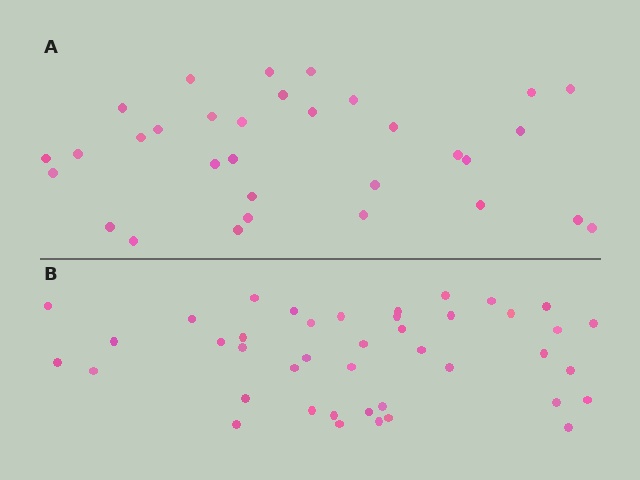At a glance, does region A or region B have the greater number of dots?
Region B (the bottom region) has more dots.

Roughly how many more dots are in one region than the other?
Region B has roughly 10 or so more dots than region A.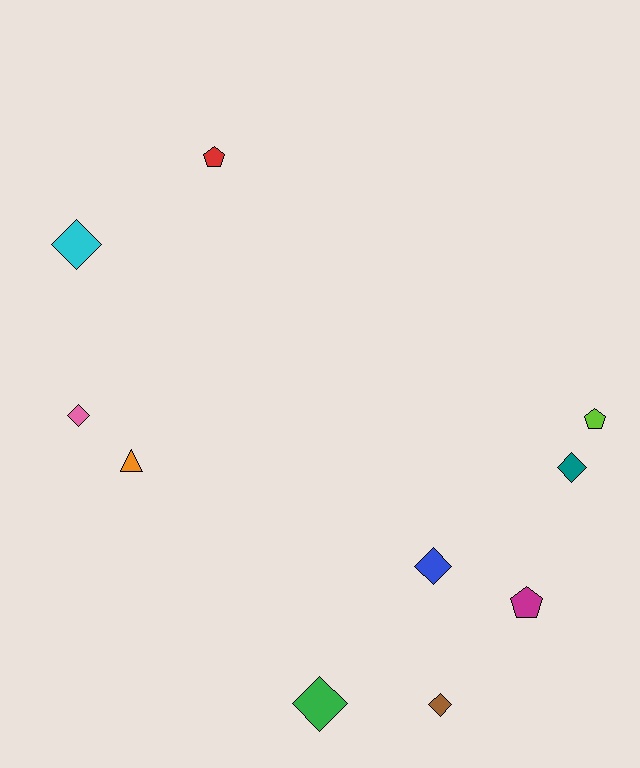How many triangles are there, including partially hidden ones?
There is 1 triangle.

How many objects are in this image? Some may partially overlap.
There are 10 objects.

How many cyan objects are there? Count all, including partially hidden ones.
There is 1 cyan object.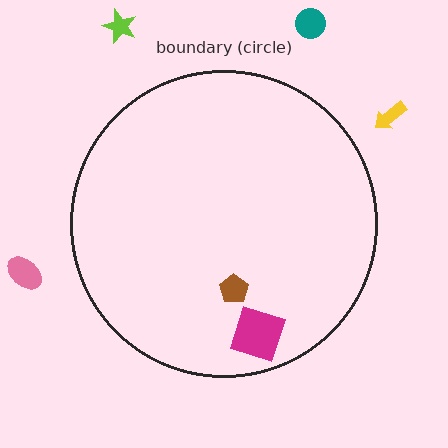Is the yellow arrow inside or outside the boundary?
Outside.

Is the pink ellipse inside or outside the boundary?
Outside.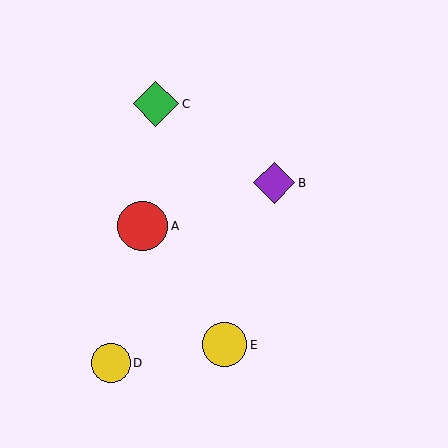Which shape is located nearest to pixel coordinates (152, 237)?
The red circle (labeled A) at (143, 226) is nearest to that location.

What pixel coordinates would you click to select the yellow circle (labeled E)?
Click at (225, 345) to select the yellow circle E.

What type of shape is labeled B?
Shape B is a purple diamond.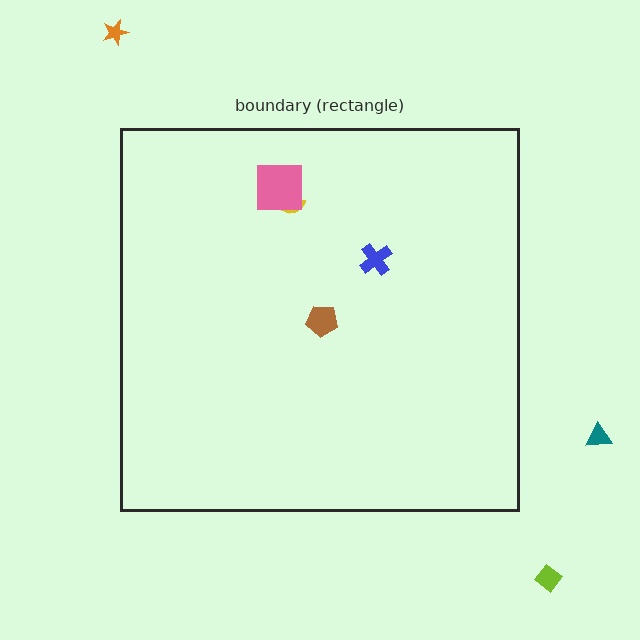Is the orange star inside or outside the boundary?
Outside.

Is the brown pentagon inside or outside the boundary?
Inside.